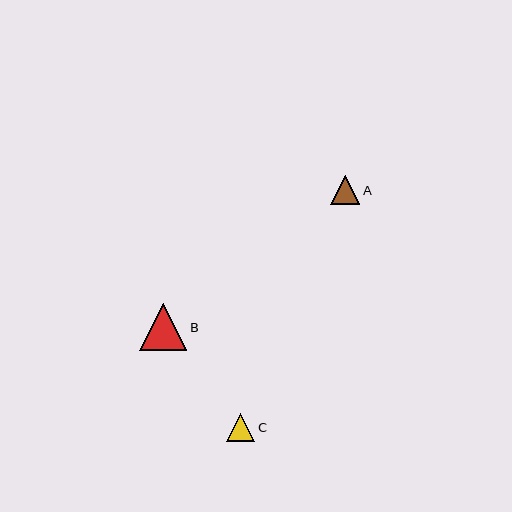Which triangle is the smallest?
Triangle C is the smallest with a size of approximately 29 pixels.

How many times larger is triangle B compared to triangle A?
Triangle B is approximately 1.6 times the size of triangle A.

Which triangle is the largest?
Triangle B is the largest with a size of approximately 47 pixels.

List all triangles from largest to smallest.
From largest to smallest: B, A, C.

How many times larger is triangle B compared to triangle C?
Triangle B is approximately 1.6 times the size of triangle C.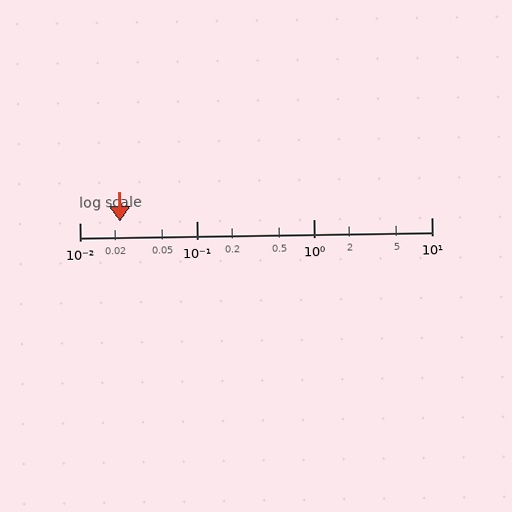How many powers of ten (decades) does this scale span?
The scale spans 3 decades, from 0.01 to 10.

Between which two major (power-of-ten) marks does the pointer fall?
The pointer is between 0.01 and 0.1.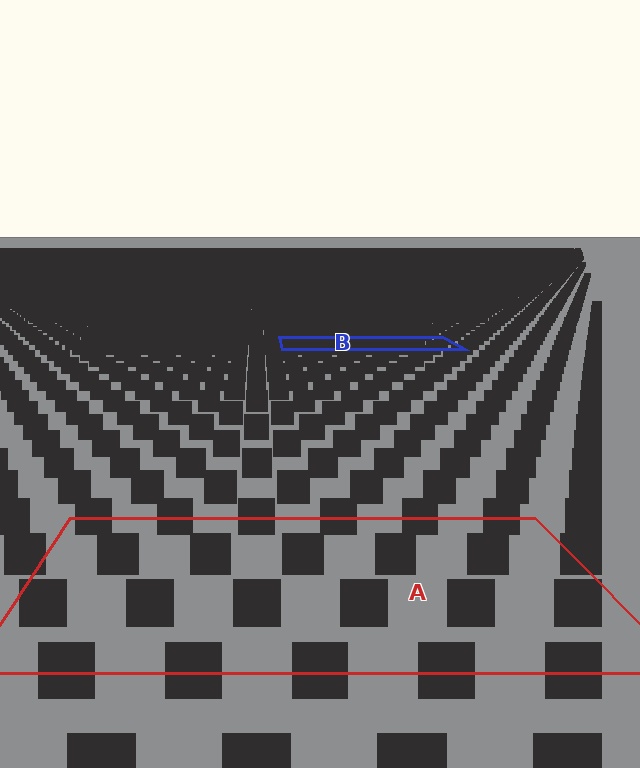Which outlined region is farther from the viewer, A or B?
Region B is farther from the viewer — the texture elements inside it appear smaller and more densely packed.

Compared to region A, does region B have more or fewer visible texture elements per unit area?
Region B has more texture elements per unit area — they are packed more densely because it is farther away.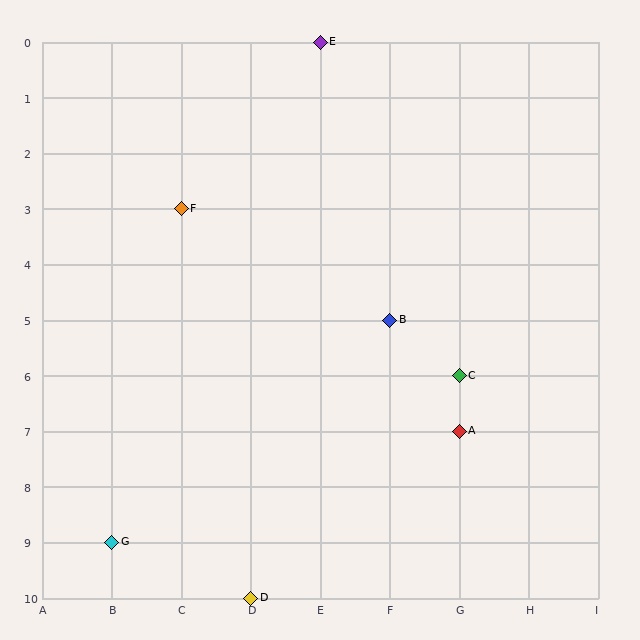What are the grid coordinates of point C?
Point C is at grid coordinates (G, 6).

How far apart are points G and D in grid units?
Points G and D are 2 columns and 1 row apart (about 2.2 grid units diagonally).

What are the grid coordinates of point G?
Point G is at grid coordinates (B, 9).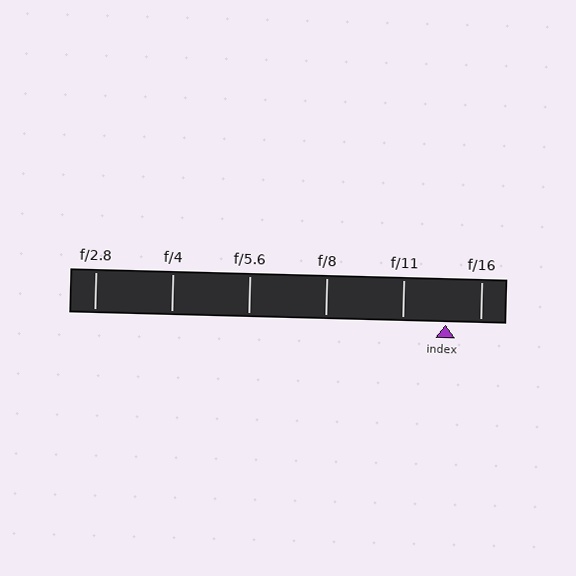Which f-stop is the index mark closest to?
The index mark is closest to f/16.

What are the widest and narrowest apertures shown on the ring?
The widest aperture shown is f/2.8 and the narrowest is f/16.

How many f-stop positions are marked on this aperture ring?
There are 6 f-stop positions marked.